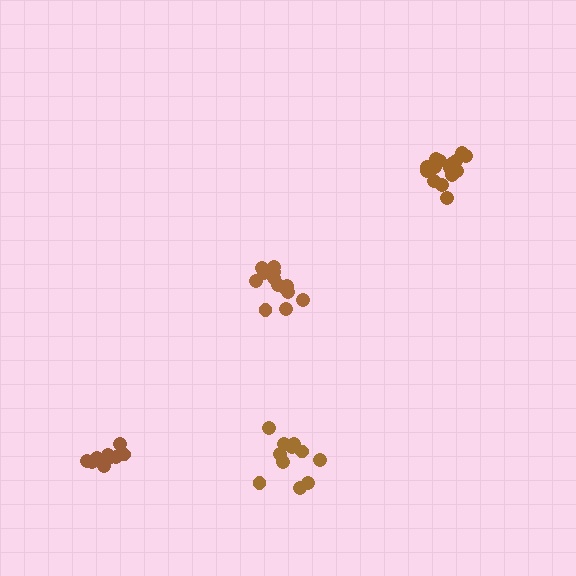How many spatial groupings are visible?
There are 4 spatial groupings.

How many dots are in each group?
Group 1: 11 dots, Group 2: 15 dots, Group 3: 13 dots, Group 4: 9 dots (48 total).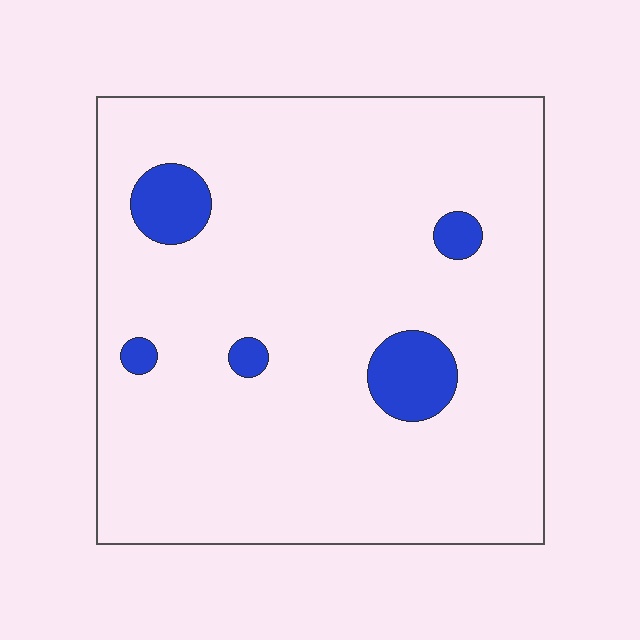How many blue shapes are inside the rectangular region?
5.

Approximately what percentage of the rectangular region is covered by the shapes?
Approximately 10%.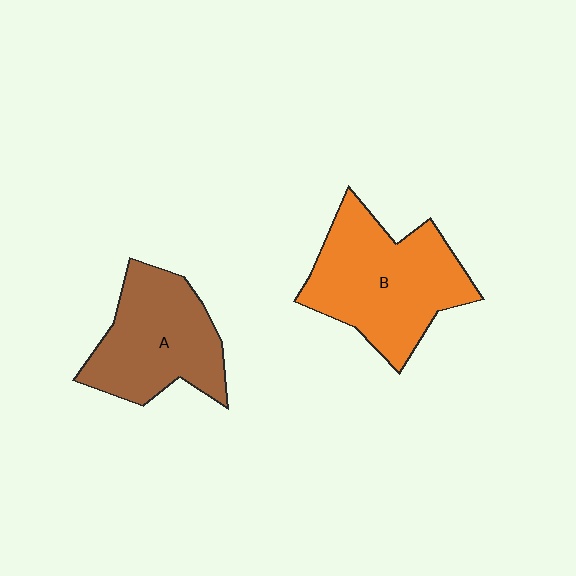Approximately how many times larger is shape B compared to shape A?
Approximately 1.2 times.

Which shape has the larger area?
Shape B (orange).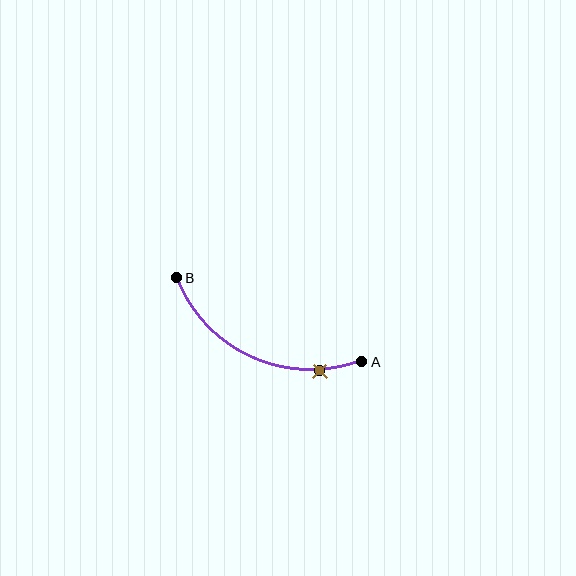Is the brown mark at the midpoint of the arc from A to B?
No. The brown mark lies on the arc but is closer to endpoint A. The arc midpoint would be at the point on the curve equidistant along the arc from both A and B.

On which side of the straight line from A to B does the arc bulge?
The arc bulges below the straight line connecting A and B.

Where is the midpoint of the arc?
The arc midpoint is the point on the curve farthest from the straight line joining A and B. It sits below that line.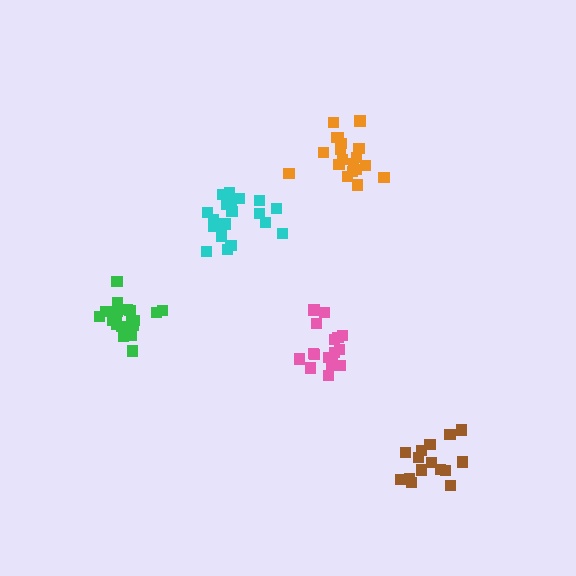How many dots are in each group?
Group 1: 17 dots, Group 2: 20 dots, Group 3: 19 dots, Group 4: 20 dots, Group 5: 15 dots (91 total).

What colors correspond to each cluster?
The clusters are colored: pink, green, orange, cyan, brown.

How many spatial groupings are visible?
There are 5 spatial groupings.